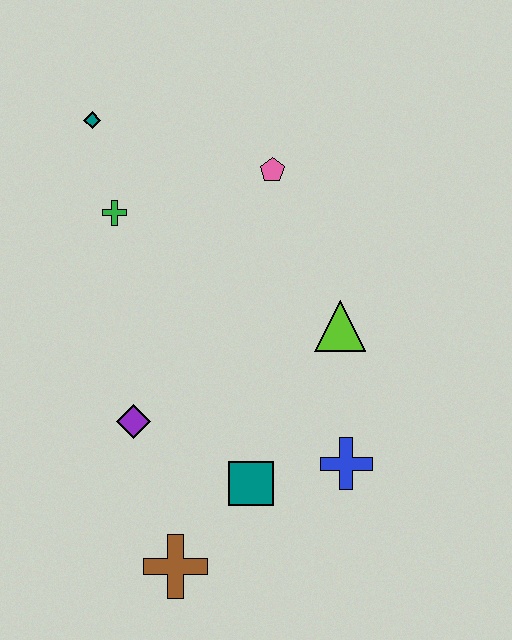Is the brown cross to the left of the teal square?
Yes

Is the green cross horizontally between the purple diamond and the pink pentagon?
No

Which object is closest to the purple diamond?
The teal square is closest to the purple diamond.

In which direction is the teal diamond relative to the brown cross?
The teal diamond is above the brown cross.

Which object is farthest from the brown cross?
The teal diamond is farthest from the brown cross.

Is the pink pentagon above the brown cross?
Yes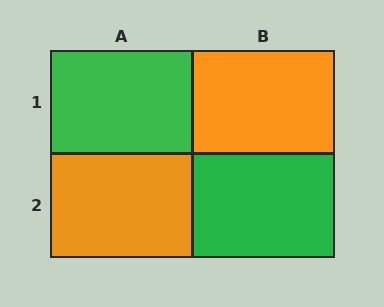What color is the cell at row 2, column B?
Green.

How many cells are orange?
2 cells are orange.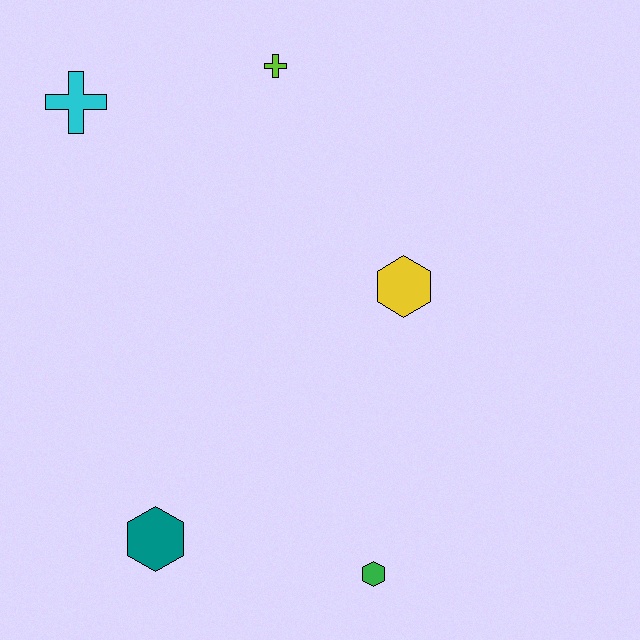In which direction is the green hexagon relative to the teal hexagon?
The green hexagon is to the right of the teal hexagon.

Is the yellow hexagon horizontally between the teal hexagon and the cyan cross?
No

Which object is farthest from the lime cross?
The green hexagon is farthest from the lime cross.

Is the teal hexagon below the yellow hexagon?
Yes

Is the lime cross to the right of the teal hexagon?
Yes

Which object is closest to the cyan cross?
The lime cross is closest to the cyan cross.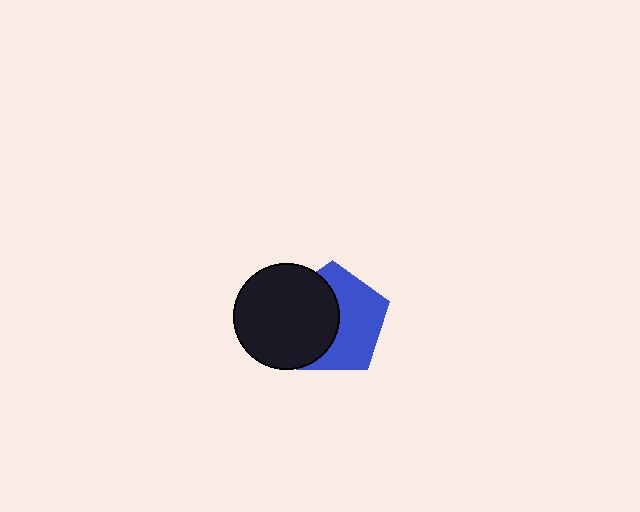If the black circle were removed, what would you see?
You would see the complete blue pentagon.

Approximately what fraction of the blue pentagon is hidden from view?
Roughly 47% of the blue pentagon is hidden behind the black circle.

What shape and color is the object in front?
The object in front is a black circle.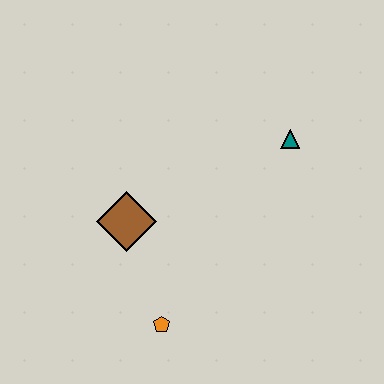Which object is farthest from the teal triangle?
The orange pentagon is farthest from the teal triangle.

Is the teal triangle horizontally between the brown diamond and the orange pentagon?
No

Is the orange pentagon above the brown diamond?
No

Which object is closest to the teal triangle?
The brown diamond is closest to the teal triangle.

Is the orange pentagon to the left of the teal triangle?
Yes